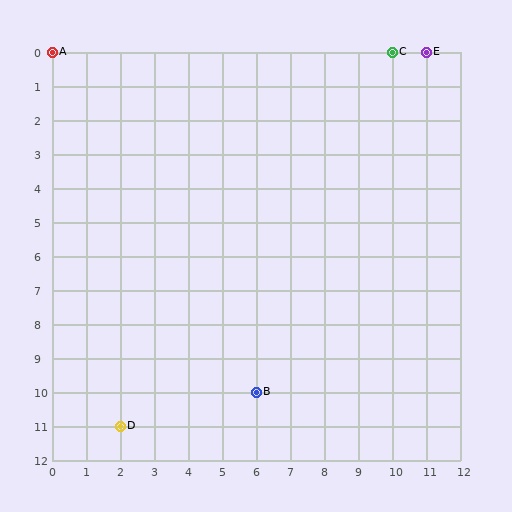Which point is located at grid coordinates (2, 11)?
Point D is at (2, 11).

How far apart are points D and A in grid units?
Points D and A are 2 columns and 11 rows apart (about 11.2 grid units diagonally).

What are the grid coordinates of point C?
Point C is at grid coordinates (10, 0).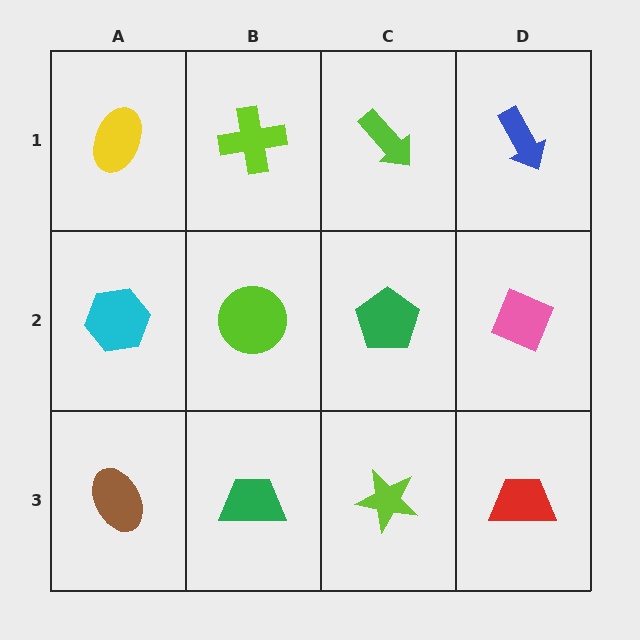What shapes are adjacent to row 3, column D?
A pink diamond (row 2, column D), a lime star (row 3, column C).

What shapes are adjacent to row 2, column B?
A lime cross (row 1, column B), a green trapezoid (row 3, column B), a cyan hexagon (row 2, column A), a green pentagon (row 2, column C).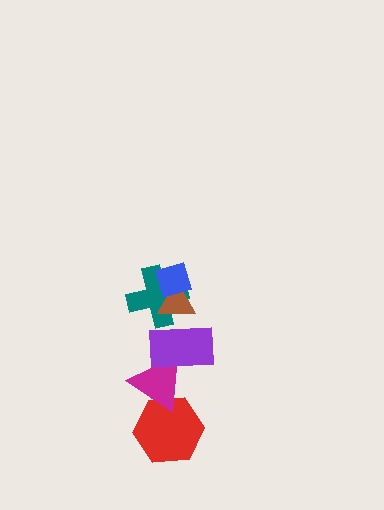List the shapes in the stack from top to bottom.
From top to bottom: the blue diamond, the brown triangle, the teal cross, the purple rectangle, the magenta triangle, the red hexagon.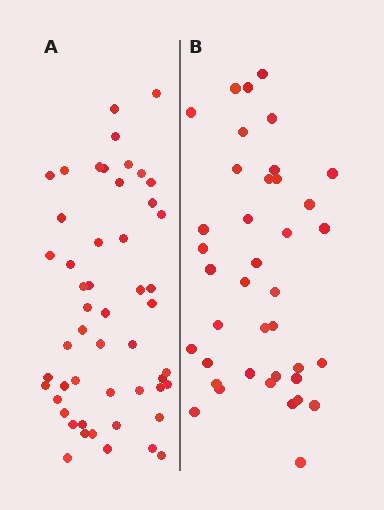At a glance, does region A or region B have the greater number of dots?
Region A (the left region) has more dots.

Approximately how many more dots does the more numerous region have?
Region A has roughly 12 or so more dots than region B.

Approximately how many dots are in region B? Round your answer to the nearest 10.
About 40 dots. (The exact count is 39, which rounds to 40.)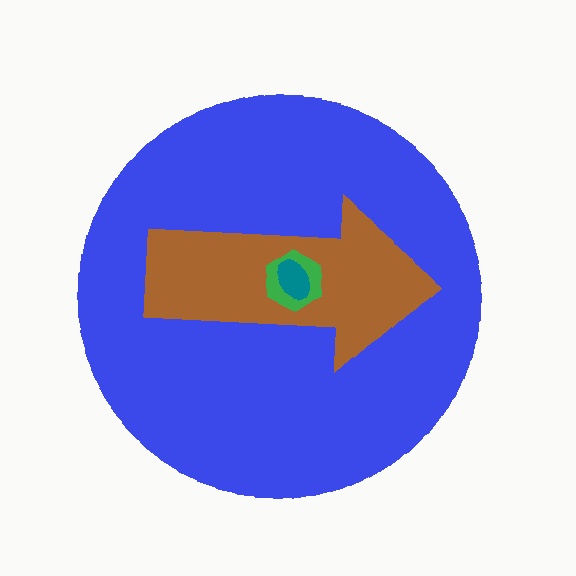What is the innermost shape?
The teal ellipse.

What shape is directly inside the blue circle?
The brown arrow.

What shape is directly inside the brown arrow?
The green hexagon.